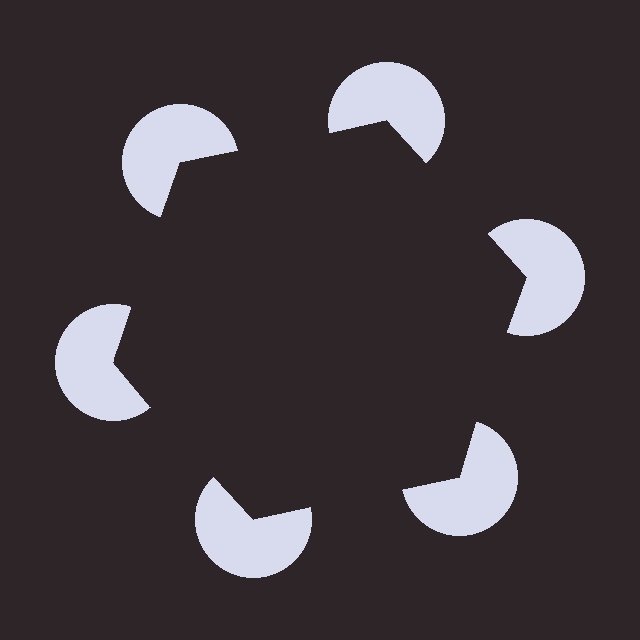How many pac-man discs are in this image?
There are 6 — one at each vertex of the illusory hexagon.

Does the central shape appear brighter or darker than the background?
It typically appears slightly darker than the background, even though no actual brightness change is drawn.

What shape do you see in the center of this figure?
An illusory hexagon — its edges are inferred from the aligned wedge cuts in the pac-man discs, not physically drawn.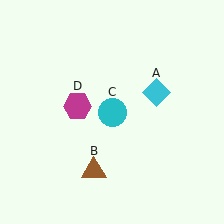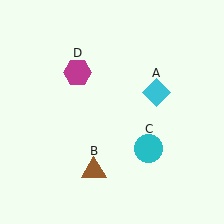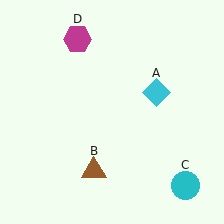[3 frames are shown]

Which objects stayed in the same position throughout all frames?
Cyan diamond (object A) and brown triangle (object B) remained stationary.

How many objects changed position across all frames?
2 objects changed position: cyan circle (object C), magenta hexagon (object D).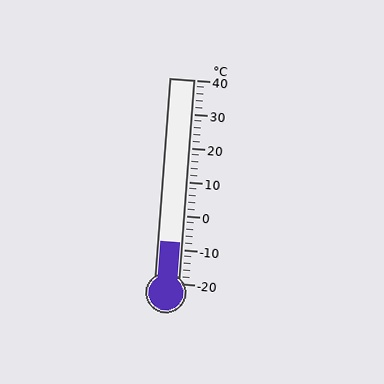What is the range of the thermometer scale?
The thermometer scale ranges from -20°C to 40°C.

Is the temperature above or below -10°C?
The temperature is above -10°C.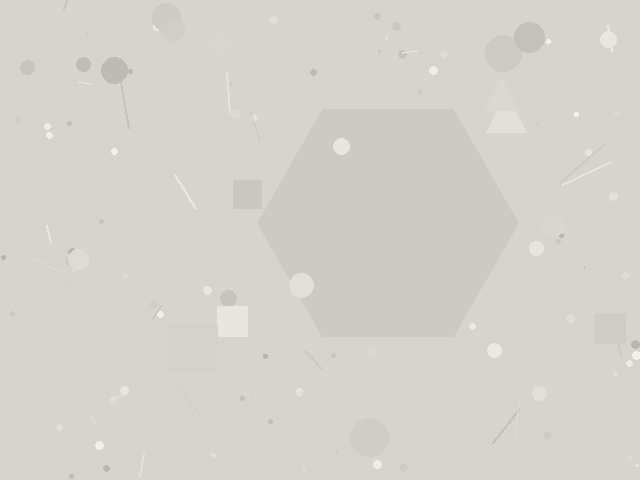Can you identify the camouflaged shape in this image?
The camouflaged shape is a hexagon.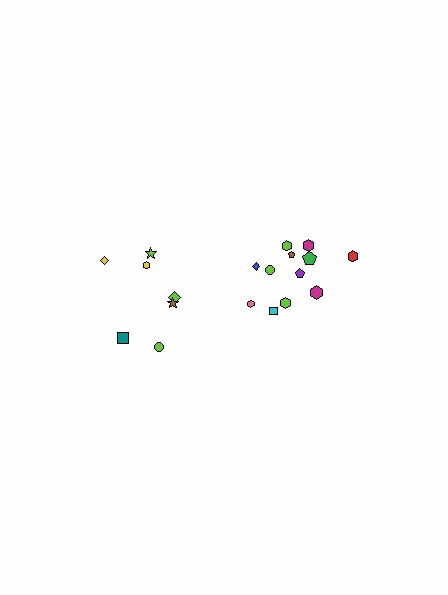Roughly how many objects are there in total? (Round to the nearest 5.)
Roughly 20 objects in total.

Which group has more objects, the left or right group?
The right group.